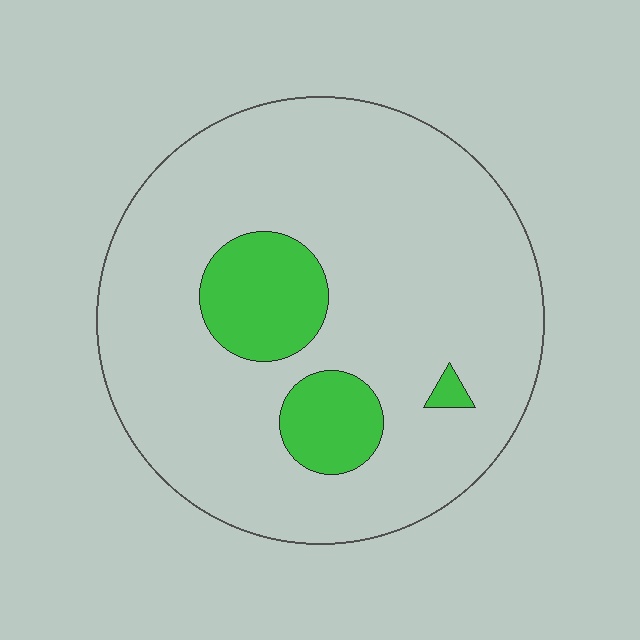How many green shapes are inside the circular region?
3.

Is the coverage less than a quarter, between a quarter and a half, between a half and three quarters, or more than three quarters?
Less than a quarter.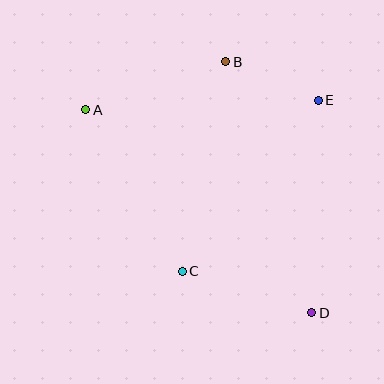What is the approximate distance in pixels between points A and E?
The distance between A and E is approximately 232 pixels.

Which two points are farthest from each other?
Points A and D are farthest from each other.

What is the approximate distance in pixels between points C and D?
The distance between C and D is approximately 136 pixels.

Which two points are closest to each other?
Points B and E are closest to each other.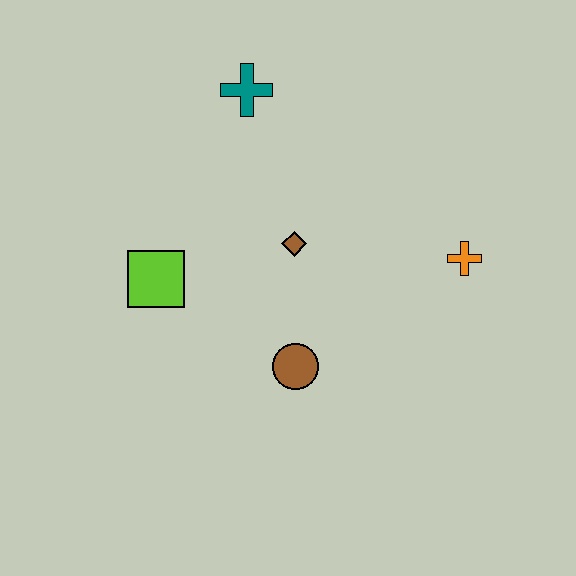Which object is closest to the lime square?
The brown diamond is closest to the lime square.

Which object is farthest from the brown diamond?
The orange cross is farthest from the brown diamond.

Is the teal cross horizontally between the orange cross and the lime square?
Yes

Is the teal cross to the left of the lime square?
No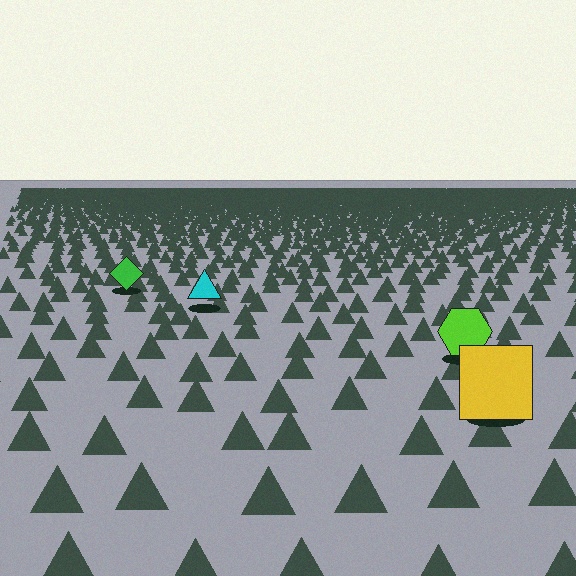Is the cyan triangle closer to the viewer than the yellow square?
No. The yellow square is closer — you can tell from the texture gradient: the ground texture is coarser near it.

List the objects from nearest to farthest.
From nearest to farthest: the yellow square, the lime hexagon, the cyan triangle, the green diamond.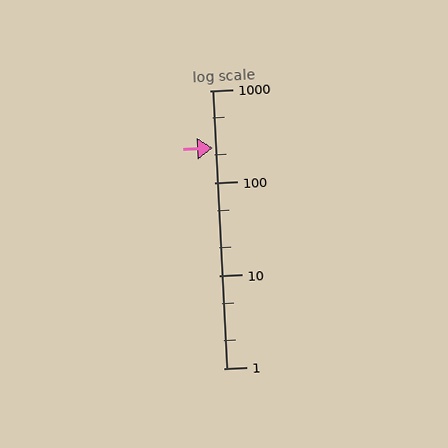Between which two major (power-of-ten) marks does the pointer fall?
The pointer is between 100 and 1000.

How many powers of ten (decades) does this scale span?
The scale spans 3 decades, from 1 to 1000.